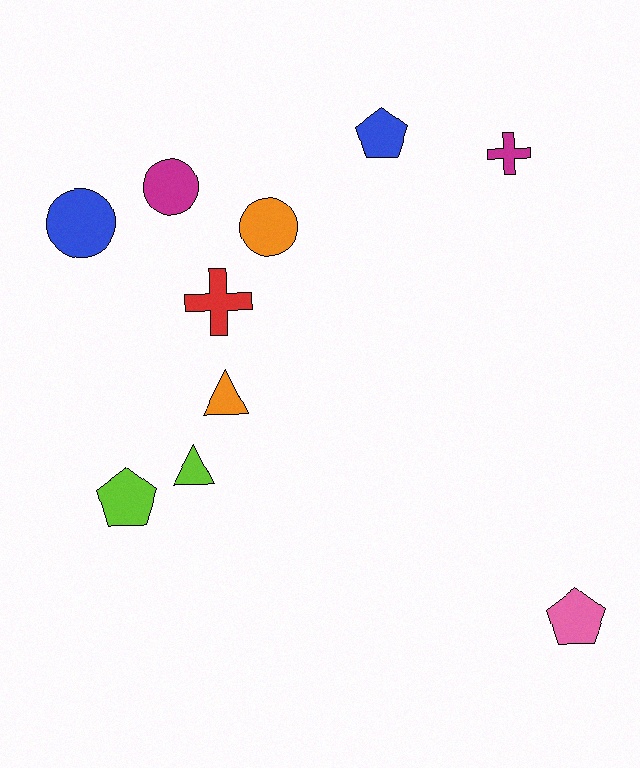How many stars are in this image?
There are no stars.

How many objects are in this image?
There are 10 objects.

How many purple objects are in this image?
There are no purple objects.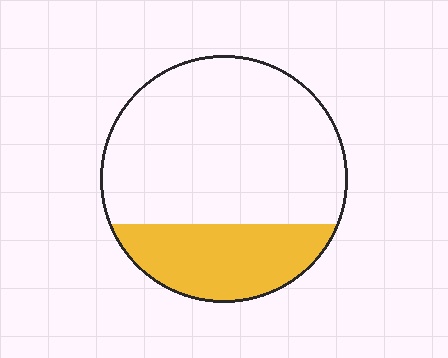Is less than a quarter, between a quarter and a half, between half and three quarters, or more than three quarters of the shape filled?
Between a quarter and a half.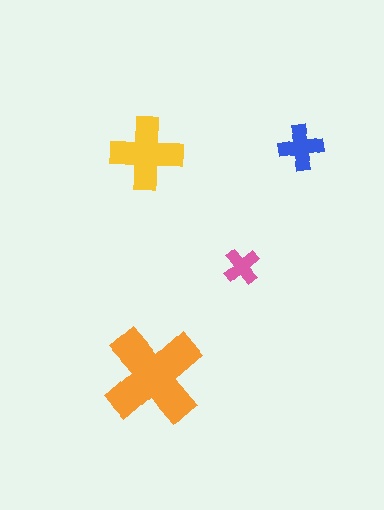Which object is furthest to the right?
The blue cross is rightmost.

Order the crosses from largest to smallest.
the orange one, the yellow one, the blue one, the pink one.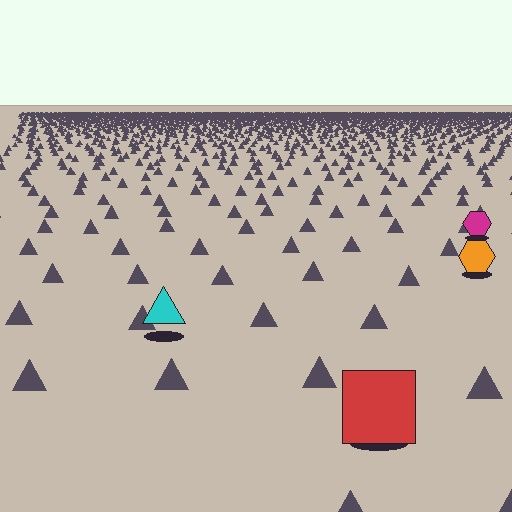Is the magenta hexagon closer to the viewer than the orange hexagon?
No. The orange hexagon is closer — you can tell from the texture gradient: the ground texture is coarser near it.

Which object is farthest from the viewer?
The magenta hexagon is farthest from the viewer. It appears smaller and the ground texture around it is denser.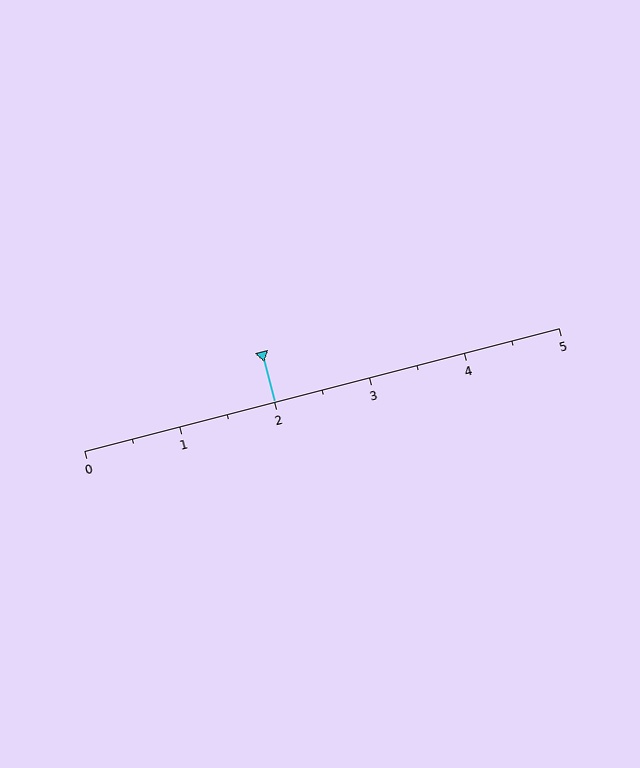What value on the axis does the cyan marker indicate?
The marker indicates approximately 2.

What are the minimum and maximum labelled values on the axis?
The axis runs from 0 to 5.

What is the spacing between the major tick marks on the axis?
The major ticks are spaced 1 apart.